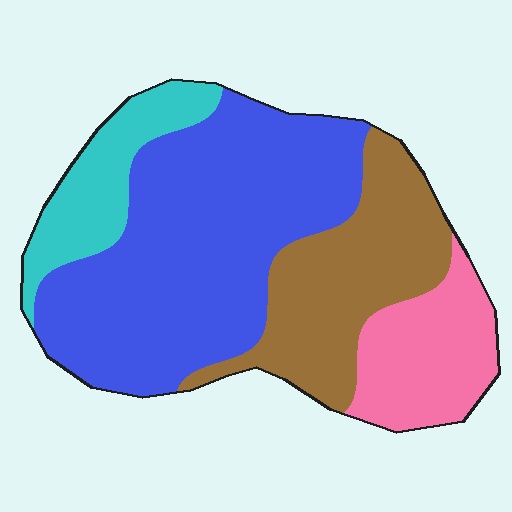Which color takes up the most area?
Blue, at roughly 50%.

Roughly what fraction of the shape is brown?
Brown takes up about one quarter (1/4) of the shape.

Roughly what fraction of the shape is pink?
Pink covers about 15% of the shape.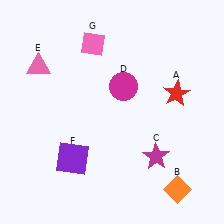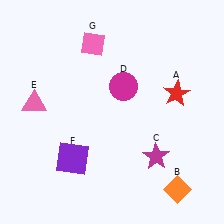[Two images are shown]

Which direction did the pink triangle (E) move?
The pink triangle (E) moved down.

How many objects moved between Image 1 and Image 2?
1 object moved between the two images.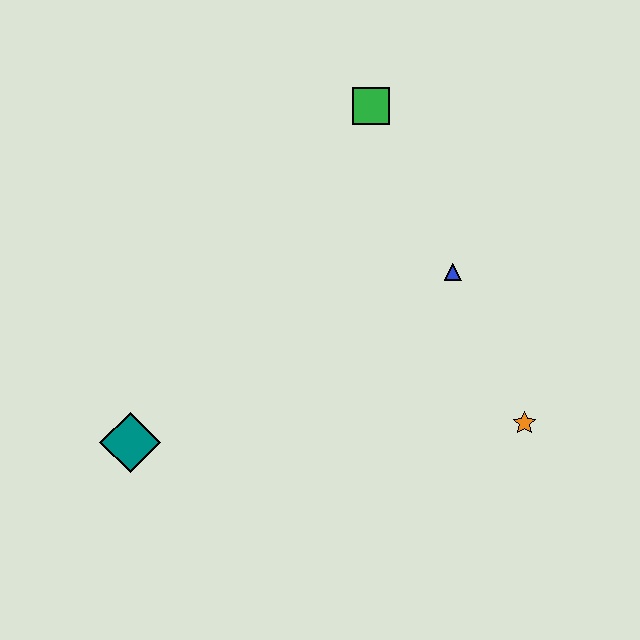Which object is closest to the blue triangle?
The orange star is closest to the blue triangle.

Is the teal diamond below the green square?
Yes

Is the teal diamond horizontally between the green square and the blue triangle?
No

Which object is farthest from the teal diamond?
The green square is farthest from the teal diamond.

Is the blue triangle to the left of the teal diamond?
No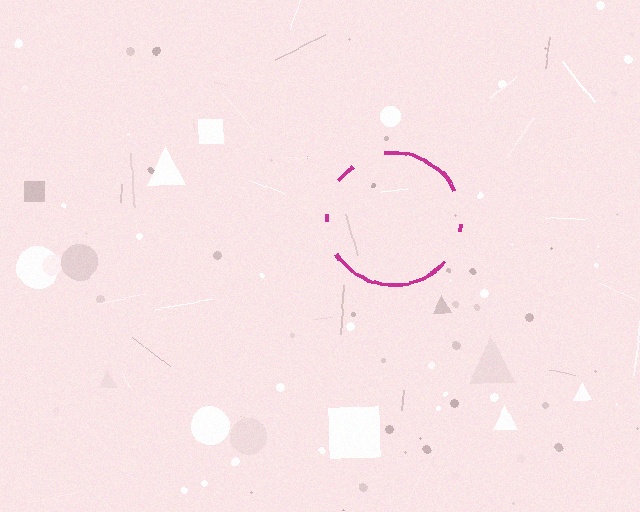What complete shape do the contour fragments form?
The contour fragments form a circle.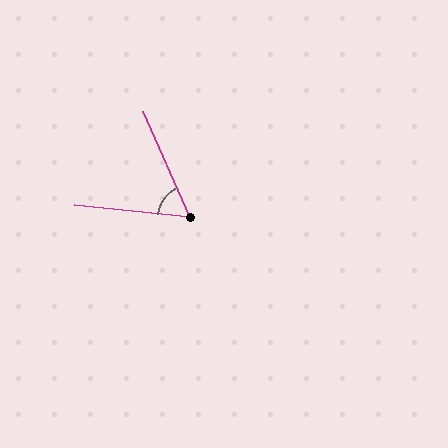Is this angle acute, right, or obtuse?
It is acute.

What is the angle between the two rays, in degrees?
Approximately 60 degrees.